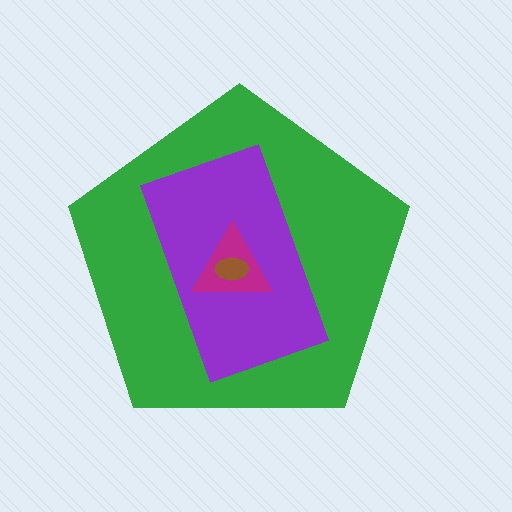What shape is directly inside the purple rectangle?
The magenta triangle.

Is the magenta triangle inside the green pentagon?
Yes.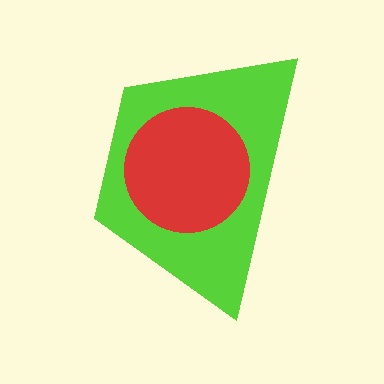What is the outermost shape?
The lime trapezoid.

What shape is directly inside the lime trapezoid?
The red circle.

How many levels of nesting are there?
2.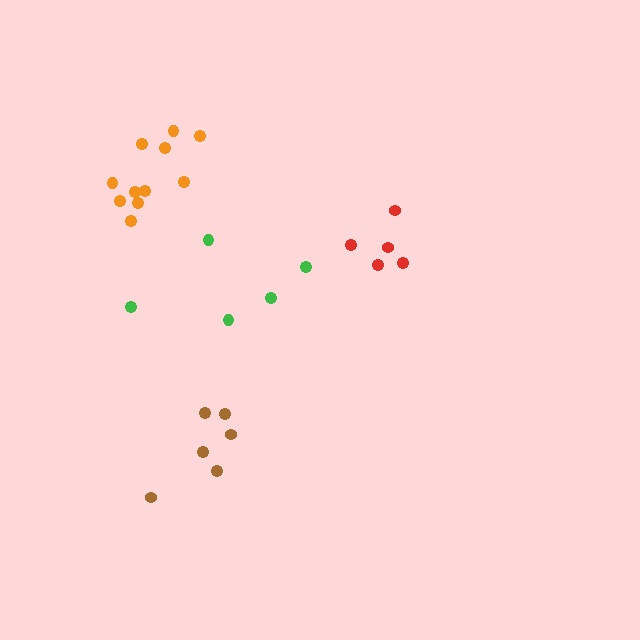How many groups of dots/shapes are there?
There are 4 groups.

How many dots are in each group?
Group 1: 5 dots, Group 2: 5 dots, Group 3: 11 dots, Group 4: 6 dots (27 total).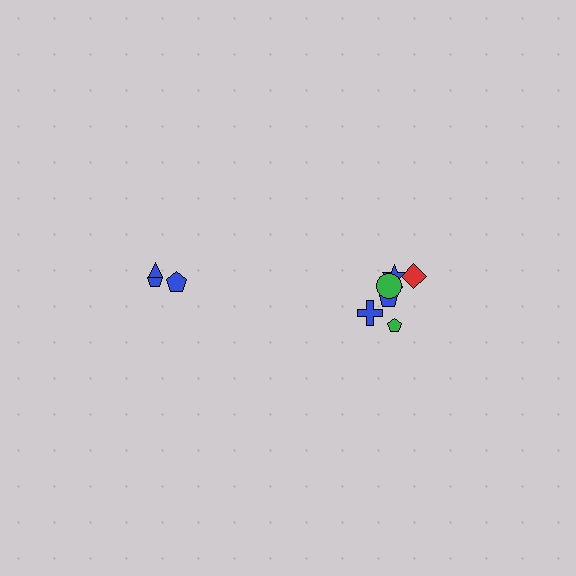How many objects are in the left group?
There are 3 objects.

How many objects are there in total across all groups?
There are 9 objects.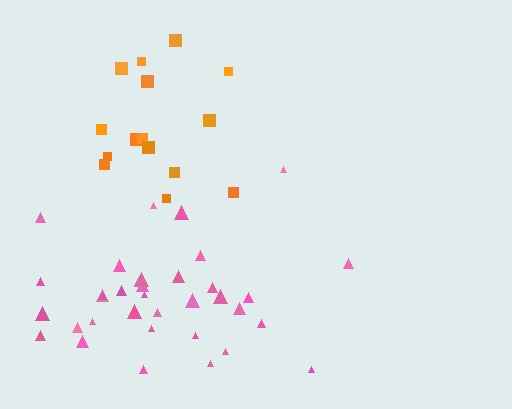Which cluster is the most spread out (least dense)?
Pink.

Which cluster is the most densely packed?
Orange.